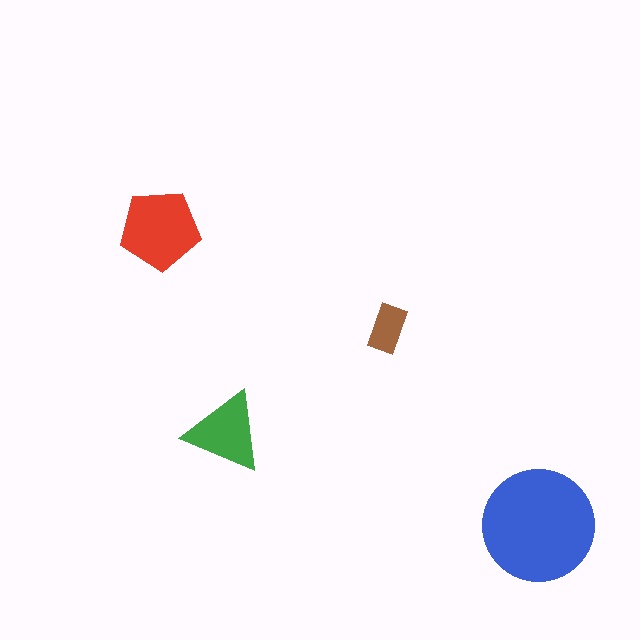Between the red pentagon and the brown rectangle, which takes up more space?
The red pentagon.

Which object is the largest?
The blue circle.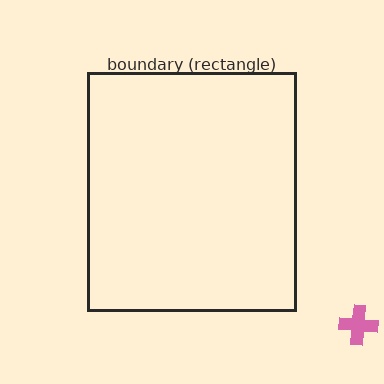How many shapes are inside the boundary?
0 inside, 1 outside.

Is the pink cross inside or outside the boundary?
Outside.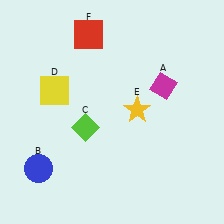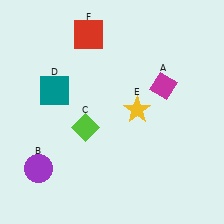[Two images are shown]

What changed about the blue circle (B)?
In Image 1, B is blue. In Image 2, it changed to purple.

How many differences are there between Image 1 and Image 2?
There are 2 differences between the two images.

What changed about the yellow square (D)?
In Image 1, D is yellow. In Image 2, it changed to teal.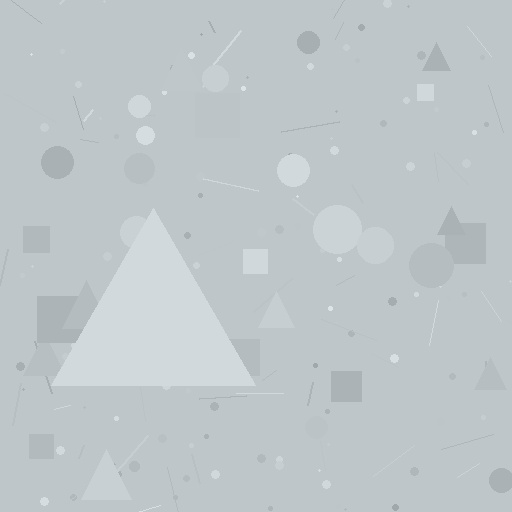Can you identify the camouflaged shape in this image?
The camouflaged shape is a triangle.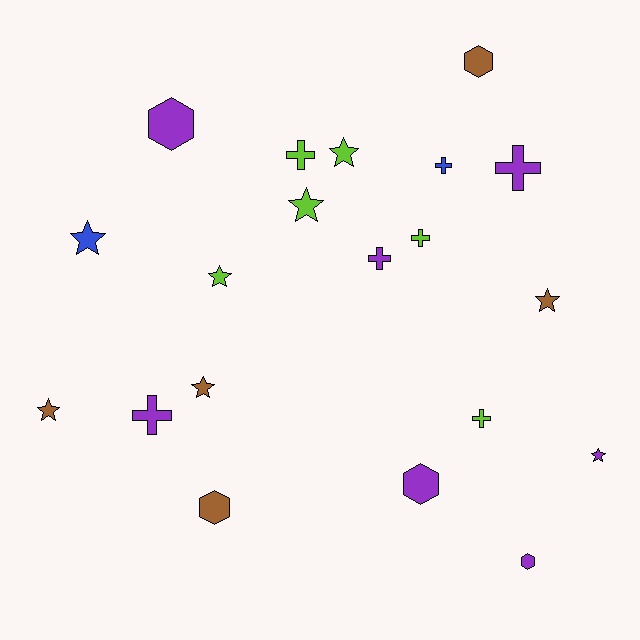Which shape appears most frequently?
Star, with 8 objects.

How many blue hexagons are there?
There are no blue hexagons.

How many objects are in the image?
There are 20 objects.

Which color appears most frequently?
Purple, with 7 objects.